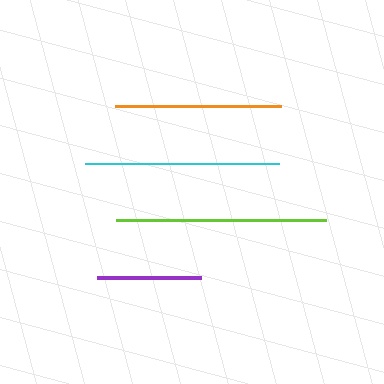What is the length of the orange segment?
The orange segment is approximately 166 pixels long.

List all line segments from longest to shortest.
From longest to shortest: lime, cyan, orange, purple.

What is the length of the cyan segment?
The cyan segment is approximately 194 pixels long.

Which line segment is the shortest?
The purple line is the shortest at approximately 104 pixels.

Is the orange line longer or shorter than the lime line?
The lime line is longer than the orange line.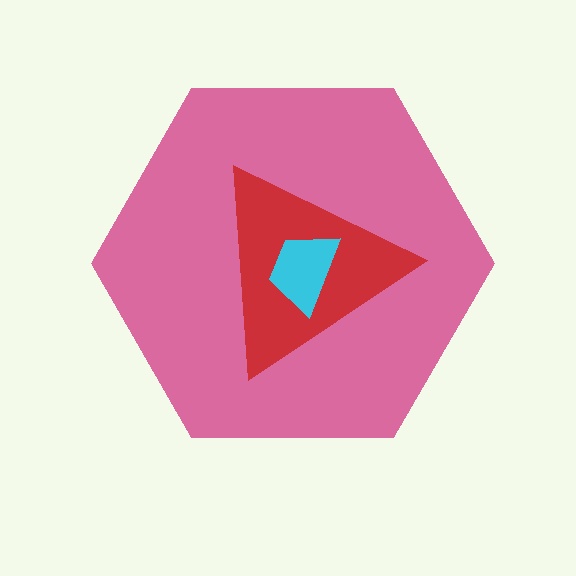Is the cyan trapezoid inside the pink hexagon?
Yes.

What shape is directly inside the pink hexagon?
The red triangle.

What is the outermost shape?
The pink hexagon.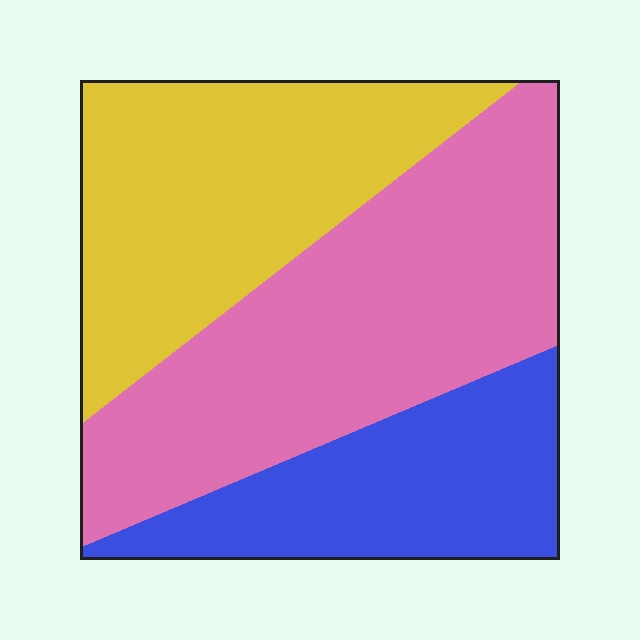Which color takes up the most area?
Pink, at roughly 45%.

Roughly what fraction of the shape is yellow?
Yellow covers around 35% of the shape.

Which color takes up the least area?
Blue, at roughly 25%.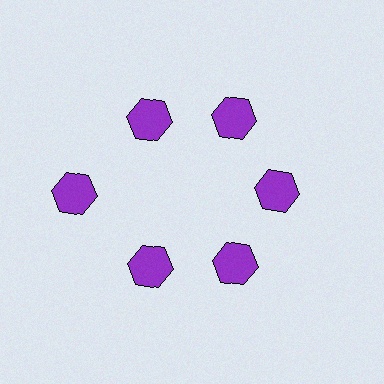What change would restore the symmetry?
The symmetry would be restored by moving it inward, back onto the ring so that all 6 hexagons sit at equal angles and equal distance from the center.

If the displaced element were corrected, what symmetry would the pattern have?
It would have 6-fold rotational symmetry — the pattern would map onto itself every 60 degrees.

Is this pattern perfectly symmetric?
No. The 6 purple hexagons are arranged in a ring, but one element near the 9 o'clock position is pushed outward from the center, breaking the 6-fold rotational symmetry.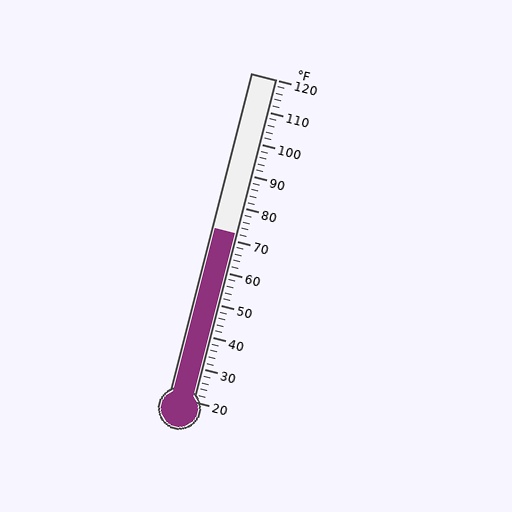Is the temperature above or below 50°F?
The temperature is above 50°F.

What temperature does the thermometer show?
The thermometer shows approximately 72°F.